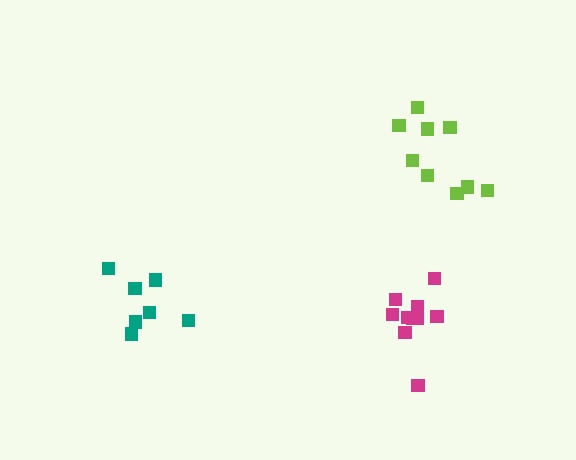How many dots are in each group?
Group 1: 9 dots, Group 2: 7 dots, Group 3: 11 dots (27 total).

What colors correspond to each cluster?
The clusters are colored: lime, teal, magenta.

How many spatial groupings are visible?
There are 3 spatial groupings.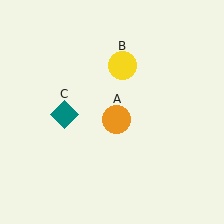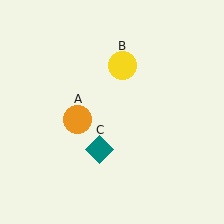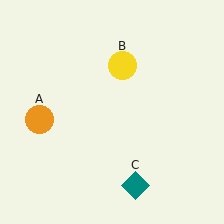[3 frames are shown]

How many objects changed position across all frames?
2 objects changed position: orange circle (object A), teal diamond (object C).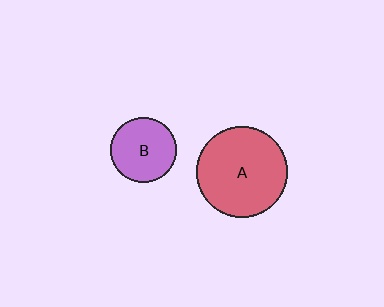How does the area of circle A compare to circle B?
Approximately 1.9 times.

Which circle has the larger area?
Circle A (red).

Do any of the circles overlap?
No, none of the circles overlap.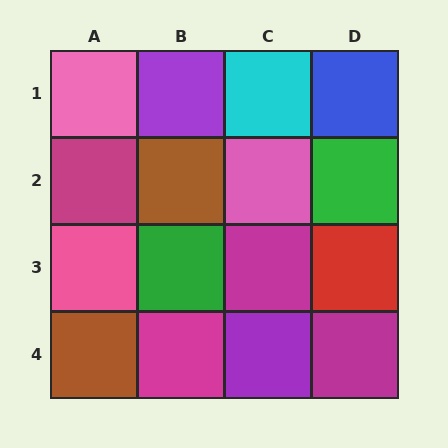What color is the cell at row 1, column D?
Blue.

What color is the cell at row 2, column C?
Pink.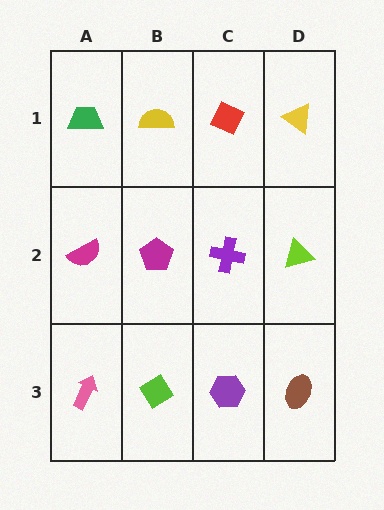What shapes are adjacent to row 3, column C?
A purple cross (row 2, column C), a lime diamond (row 3, column B), a brown ellipse (row 3, column D).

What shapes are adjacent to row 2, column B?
A yellow semicircle (row 1, column B), a lime diamond (row 3, column B), a magenta semicircle (row 2, column A), a purple cross (row 2, column C).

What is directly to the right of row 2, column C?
A lime triangle.